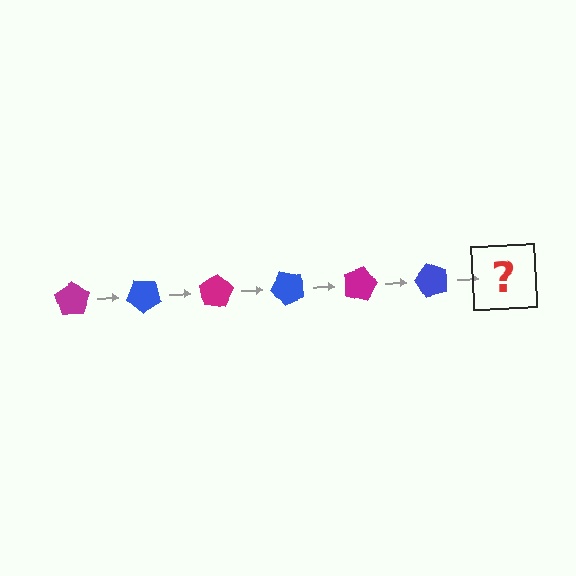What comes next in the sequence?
The next element should be a magenta pentagon, rotated 240 degrees from the start.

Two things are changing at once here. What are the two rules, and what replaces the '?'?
The two rules are that it rotates 40 degrees each step and the color cycles through magenta and blue. The '?' should be a magenta pentagon, rotated 240 degrees from the start.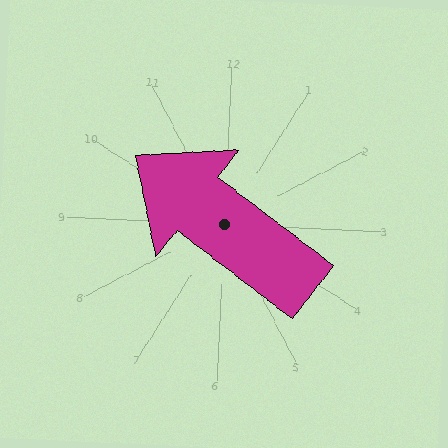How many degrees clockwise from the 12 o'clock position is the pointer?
Approximately 305 degrees.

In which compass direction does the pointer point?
Northwest.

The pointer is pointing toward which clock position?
Roughly 10 o'clock.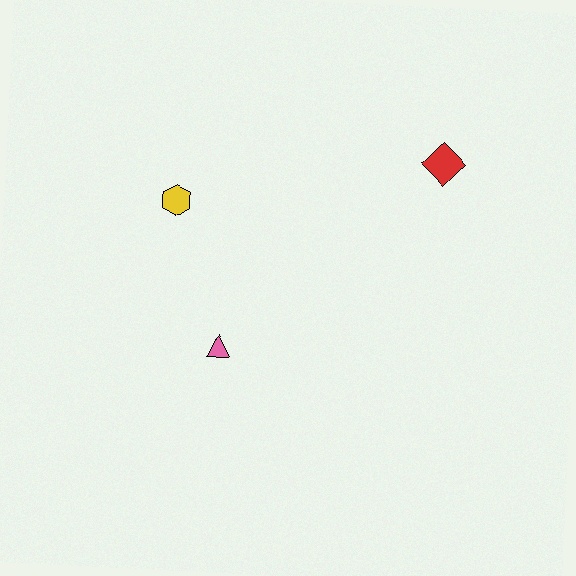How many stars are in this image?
There are no stars.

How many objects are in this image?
There are 3 objects.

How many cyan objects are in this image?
There are no cyan objects.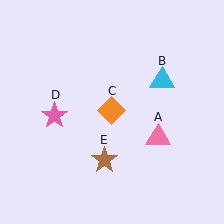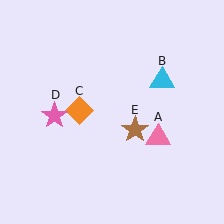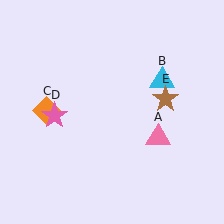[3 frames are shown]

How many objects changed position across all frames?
2 objects changed position: orange diamond (object C), brown star (object E).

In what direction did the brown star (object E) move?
The brown star (object E) moved up and to the right.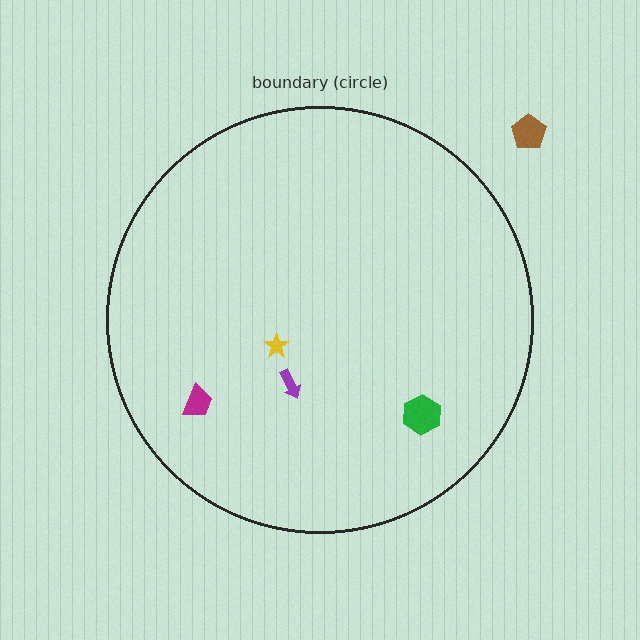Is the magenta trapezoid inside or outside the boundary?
Inside.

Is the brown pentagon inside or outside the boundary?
Outside.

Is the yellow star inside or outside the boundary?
Inside.